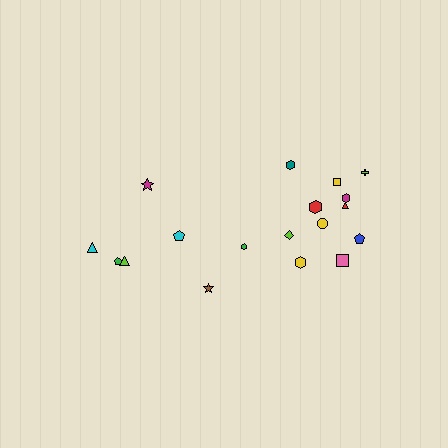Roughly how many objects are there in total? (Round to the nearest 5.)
Roughly 20 objects in total.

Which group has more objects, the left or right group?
The right group.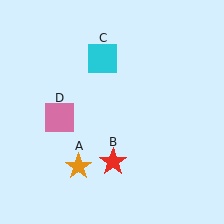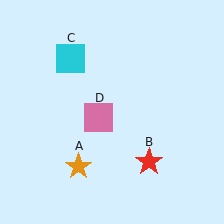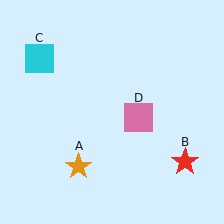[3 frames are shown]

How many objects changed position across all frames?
3 objects changed position: red star (object B), cyan square (object C), pink square (object D).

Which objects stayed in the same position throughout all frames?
Orange star (object A) remained stationary.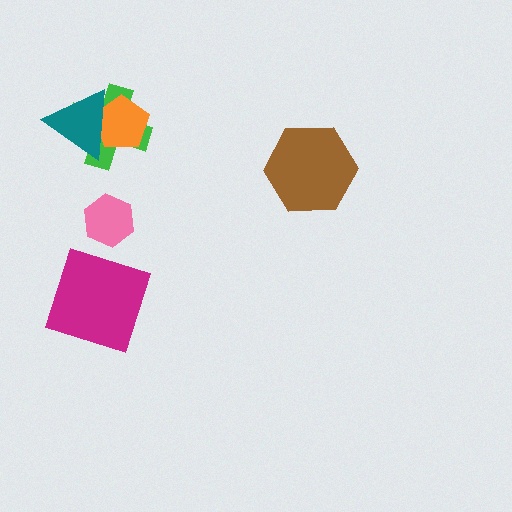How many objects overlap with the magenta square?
0 objects overlap with the magenta square.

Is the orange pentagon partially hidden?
Yes, it is partially covered by another shape.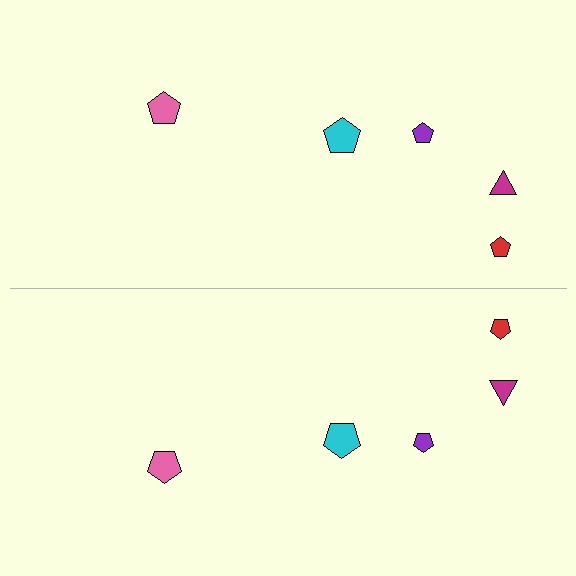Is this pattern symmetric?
Yes, this pattern has bilateral (reflection) symmetry.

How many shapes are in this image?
There are 10 shapes in this image.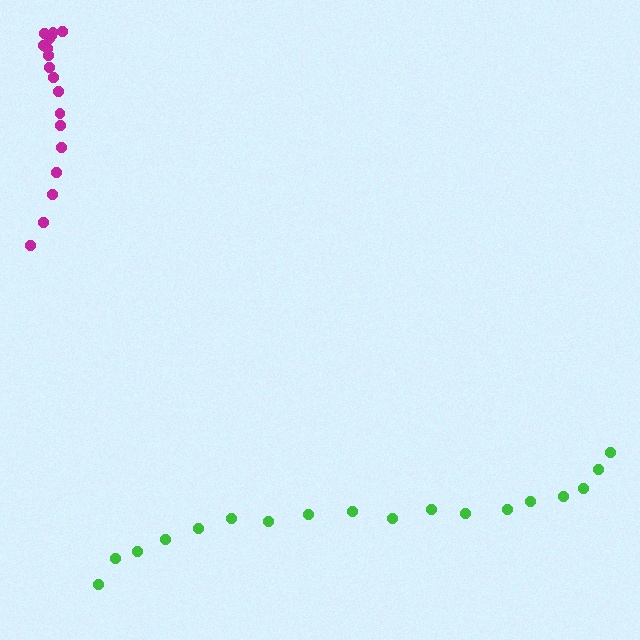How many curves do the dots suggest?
There are 2 distinct paths.